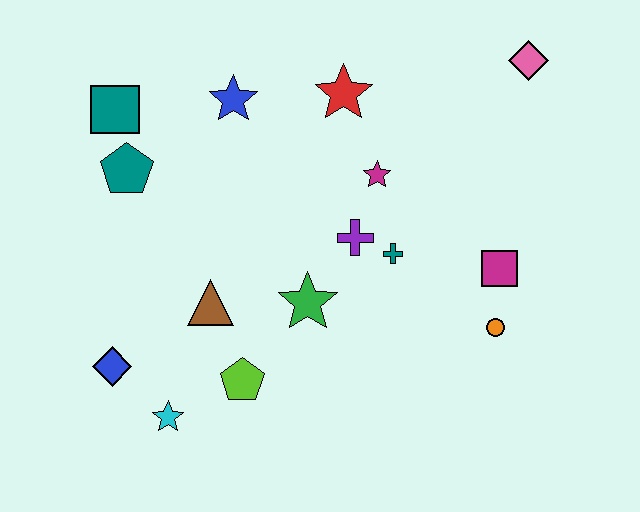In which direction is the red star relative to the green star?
The red star is above the green star.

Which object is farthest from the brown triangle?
The pink diamond is farthest from the brown triangle.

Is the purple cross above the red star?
No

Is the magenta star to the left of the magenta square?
Yes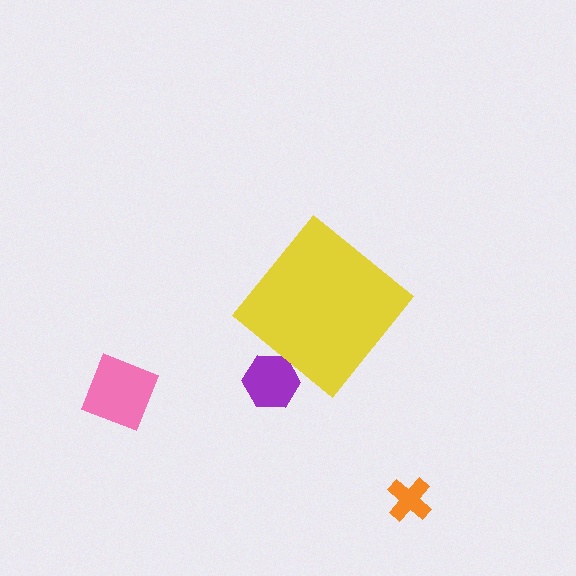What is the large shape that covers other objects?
A yellow diamond.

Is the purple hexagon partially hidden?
Yes, the purple hexagon is partially hidden behind the yellow diamond.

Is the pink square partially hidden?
No, the pink square is fully visible.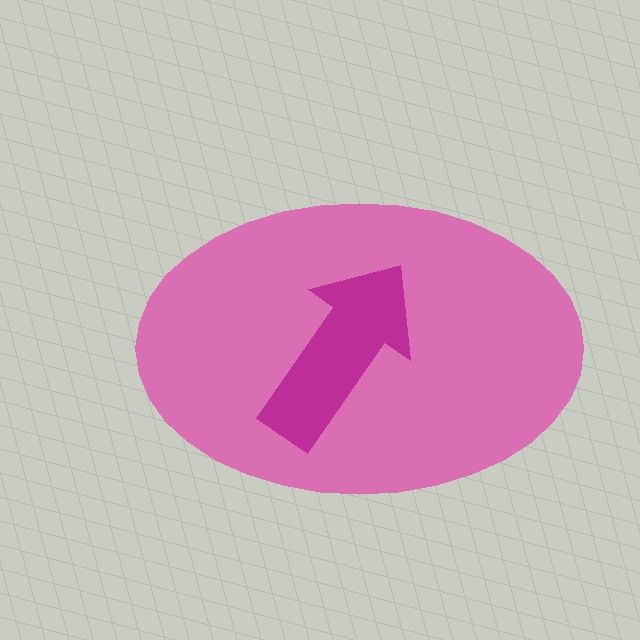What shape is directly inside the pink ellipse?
The magenta arrow.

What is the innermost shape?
The magenta arrow.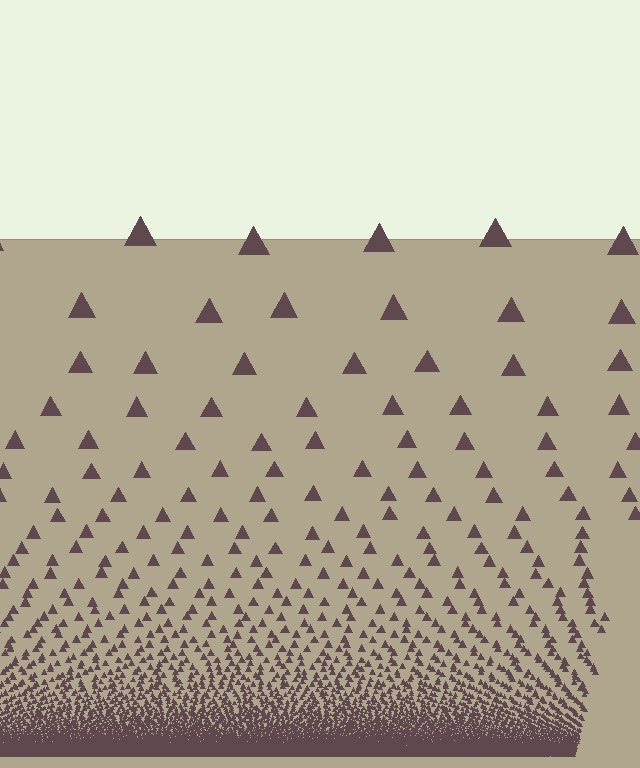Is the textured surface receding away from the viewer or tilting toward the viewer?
The surface appears to tilt toward the viewer. Texture elements get larger and sparser toward the top.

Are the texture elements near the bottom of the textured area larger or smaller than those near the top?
Smaller. The gradient is inverted — elements near the bottom are smaller and denser.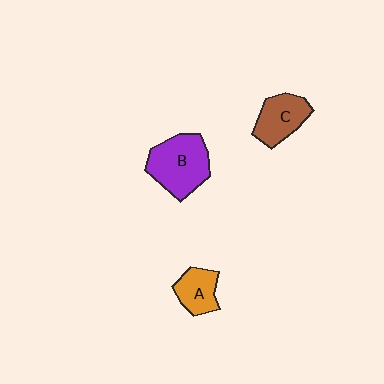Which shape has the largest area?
Shape B (purple).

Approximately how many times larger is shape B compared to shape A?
Approximately 1.9 times.